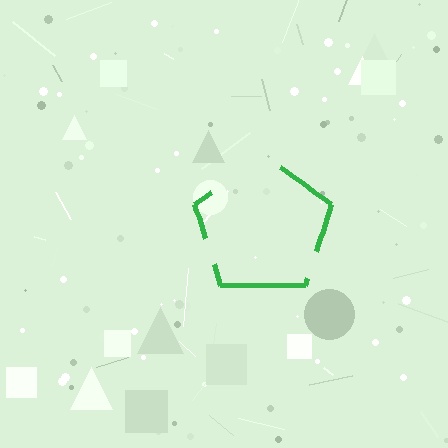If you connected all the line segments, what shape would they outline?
They would outline a pentagon.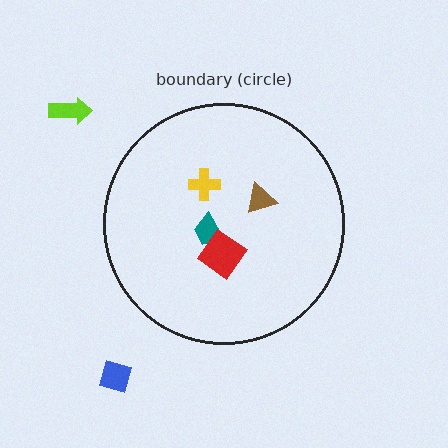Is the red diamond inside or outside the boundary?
Inside.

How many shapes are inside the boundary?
4 inside, 2 outside.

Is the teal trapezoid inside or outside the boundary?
Inside.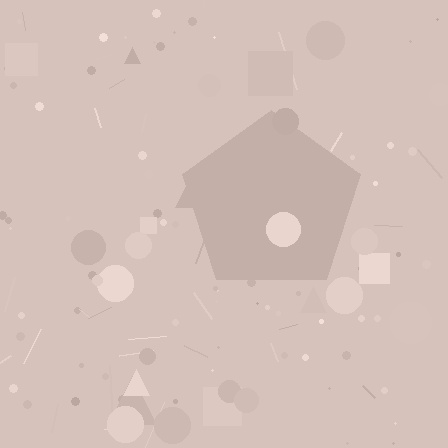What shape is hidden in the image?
A pentagon is hidden in the image.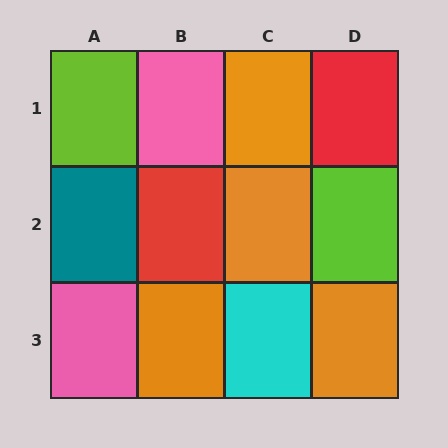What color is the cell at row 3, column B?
Orange.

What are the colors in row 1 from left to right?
Lime, pink, orange, red.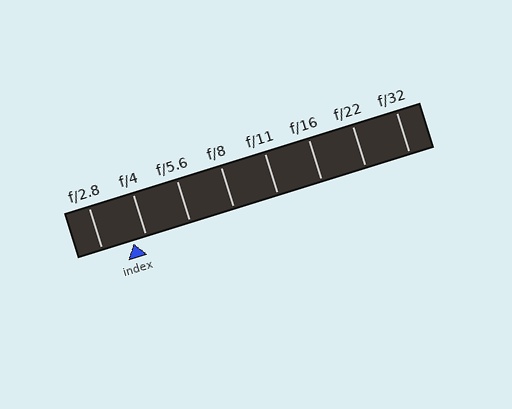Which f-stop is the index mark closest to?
The index mark is closest to f/4.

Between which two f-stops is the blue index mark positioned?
The index mark is between f/2.8 and f/4.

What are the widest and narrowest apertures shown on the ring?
The widest aperture shown is f/2.8 and the narrowest is f/32.